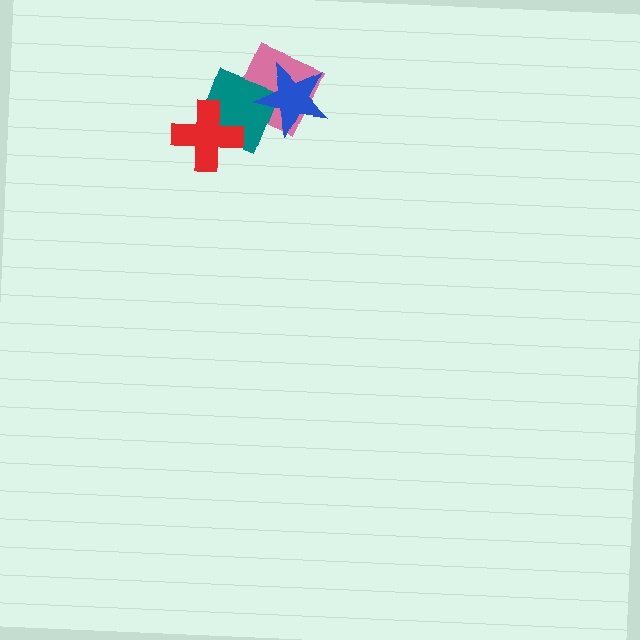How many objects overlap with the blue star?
2 objects overlap with the blue star.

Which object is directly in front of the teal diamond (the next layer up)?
The red cross is directly in front of the teal diamond.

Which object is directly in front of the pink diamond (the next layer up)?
The teal diamond is directly in front of the pink diamond.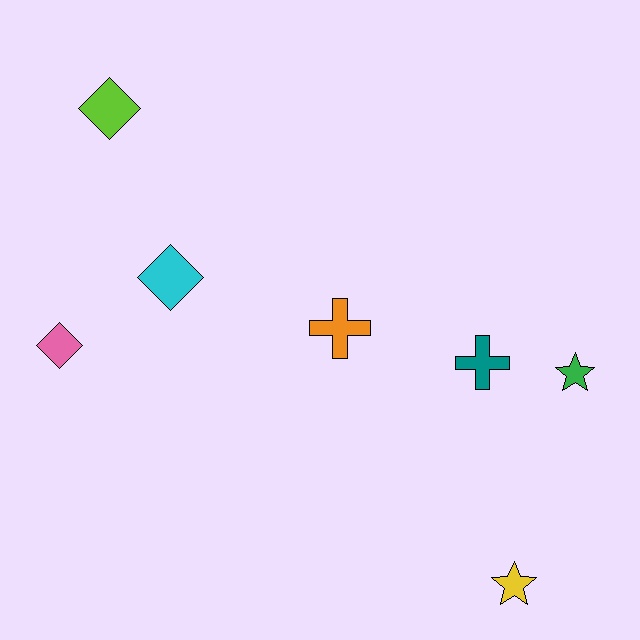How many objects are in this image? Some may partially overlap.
There are 7 objects.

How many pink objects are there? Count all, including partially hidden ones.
There is 1 pink object.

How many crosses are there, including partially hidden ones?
There are 2 crosses.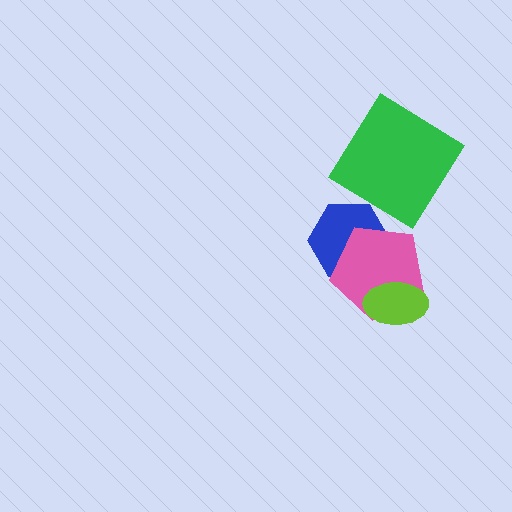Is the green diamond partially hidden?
No, no other shape covers it.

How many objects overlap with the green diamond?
0 objects overlap with the green diamond.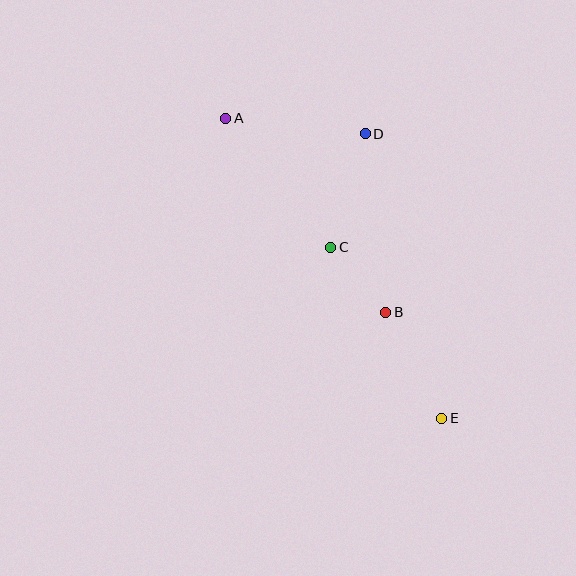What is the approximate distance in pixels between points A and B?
The distance between A and B is approximately 252 pixels.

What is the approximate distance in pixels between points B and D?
The distance between B and D is approximately 180 pixels.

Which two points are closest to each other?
Points B and C are closest to each other.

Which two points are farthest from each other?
Points A and E are farthest from each other.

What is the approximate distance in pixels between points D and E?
The distance between D and E is approximately 294 pixels.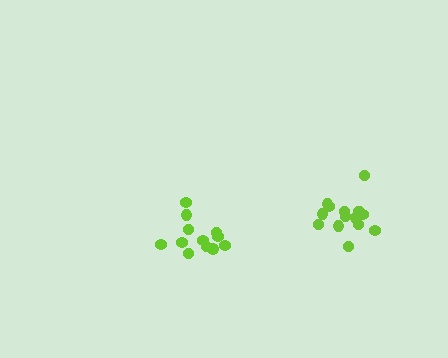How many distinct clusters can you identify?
There are 2 distinct clusters.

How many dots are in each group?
Group 1: 12 dots, Group 2: 16 dots (28 total).